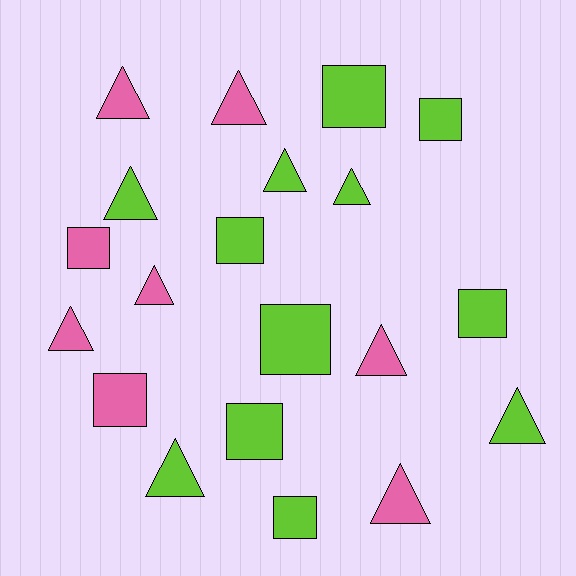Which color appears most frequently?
Lime, with 12 objects.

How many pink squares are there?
There are 2 pink squares.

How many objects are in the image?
There are 20 objects.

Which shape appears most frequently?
Triangle, with 11 objects.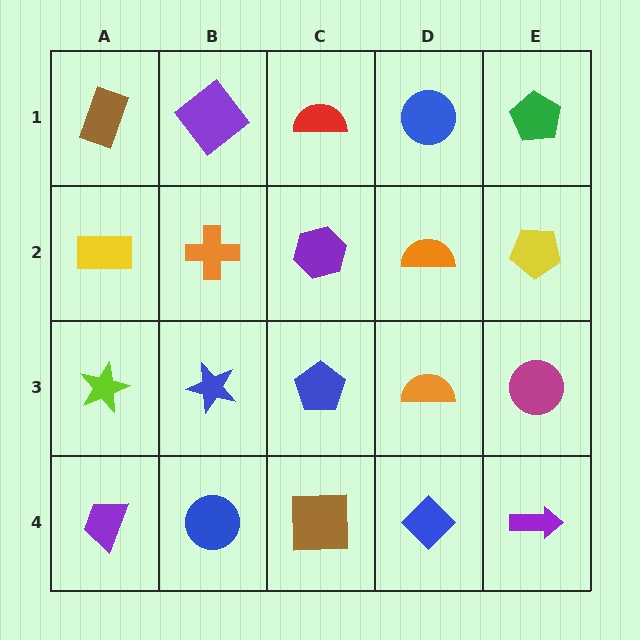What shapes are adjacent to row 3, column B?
An orange cross (row 2, column B), a blue circle (row 4, column B), a lime star (row 3, column A), a blue pentagon (row 3, column C).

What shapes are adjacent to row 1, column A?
A yellow rectangle (row 2, column A), a purple diamond (row 1, column B).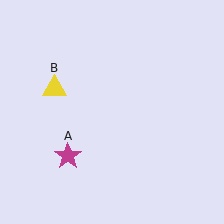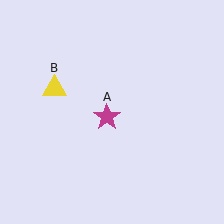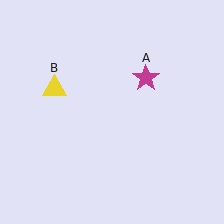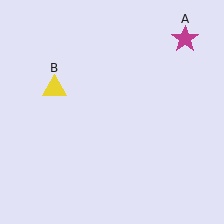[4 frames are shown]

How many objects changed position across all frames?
1 object changed position: magenta star (object A).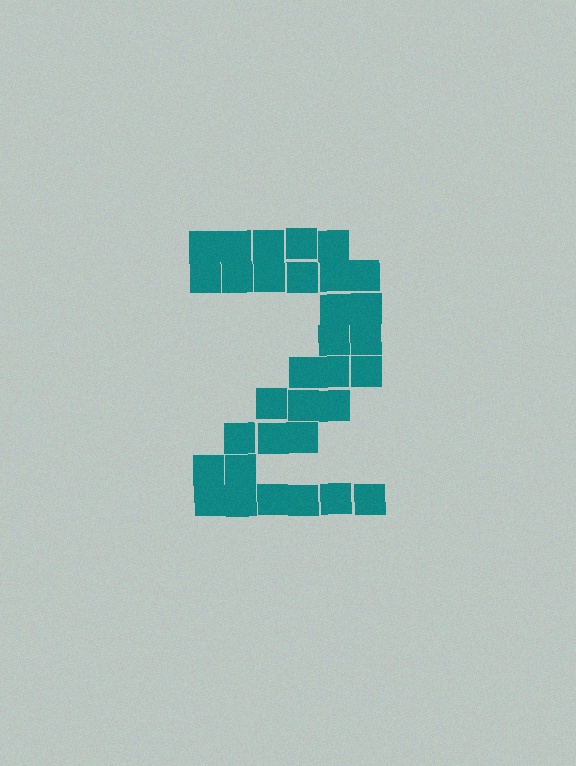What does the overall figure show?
The overall figure shows the digit 2.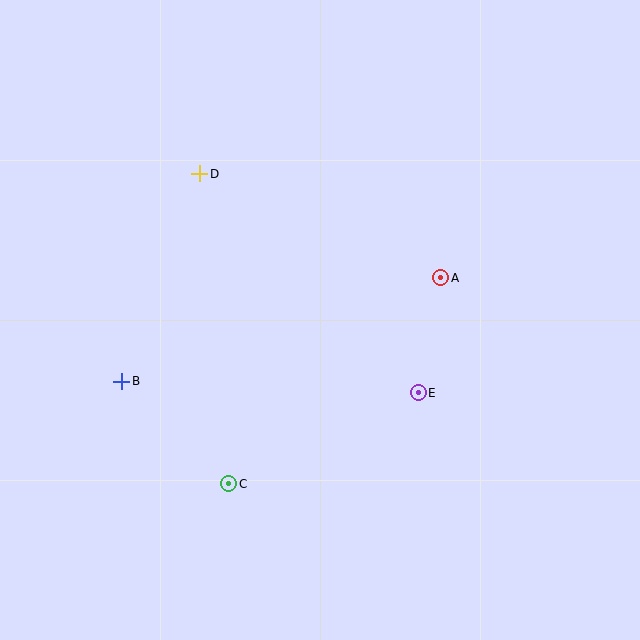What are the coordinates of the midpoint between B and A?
The midpoint between B and A is at (281, 329).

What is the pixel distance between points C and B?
The distance between C and B is 148 pixels.